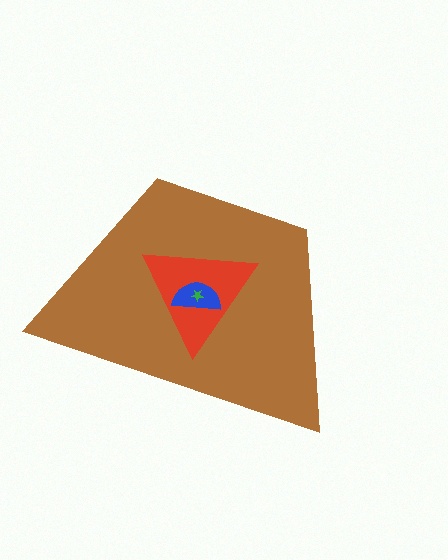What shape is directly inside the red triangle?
The blue semicircle.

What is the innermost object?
The green star.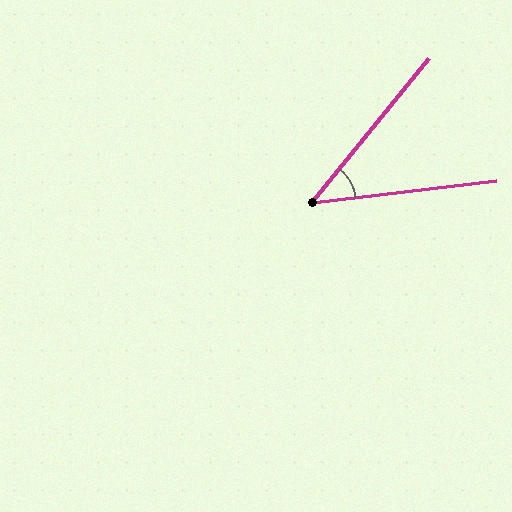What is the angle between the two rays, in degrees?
Approximately 44 degrees.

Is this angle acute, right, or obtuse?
It is acute.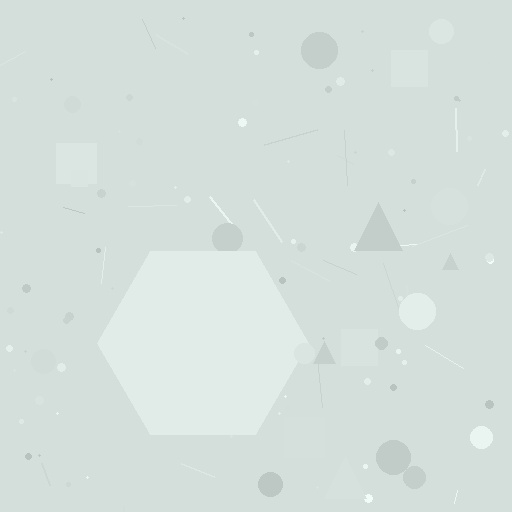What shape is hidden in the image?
A hexagon is hidden in the image.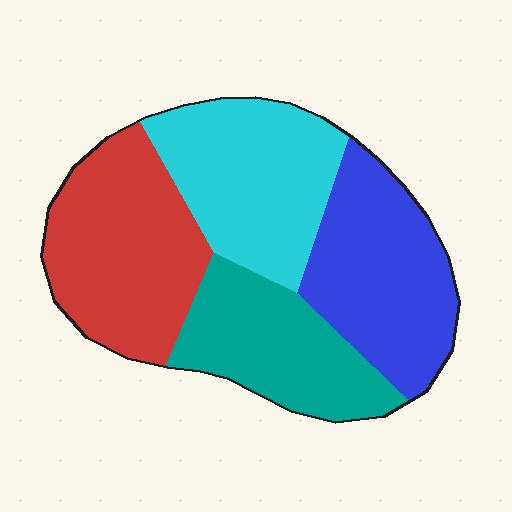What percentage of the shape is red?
Red covers 28% of the shape.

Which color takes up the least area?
Teal, at roughly 20%.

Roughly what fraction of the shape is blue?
Blue takes up between a sixth and a third of the shape.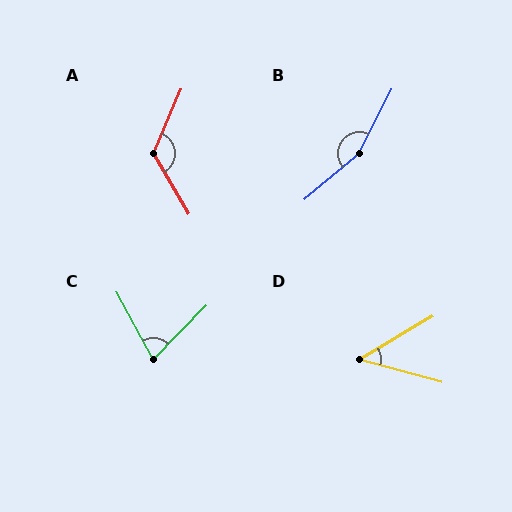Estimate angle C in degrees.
Approximately 73 degrees.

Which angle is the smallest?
D, at approximately 46 degrees.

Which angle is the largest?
B, at approximately 157 degrees.